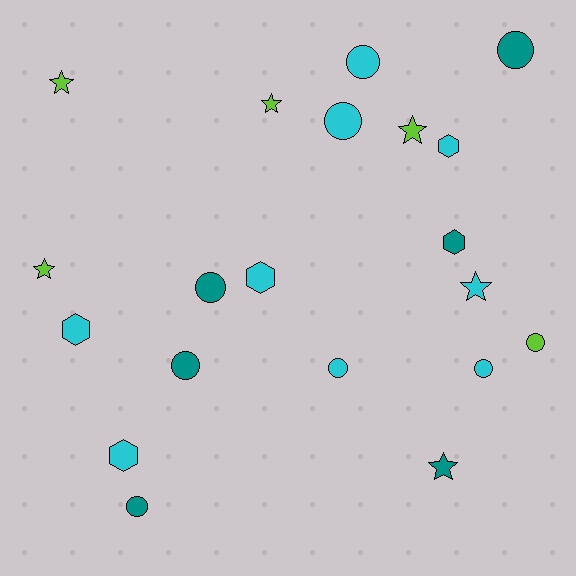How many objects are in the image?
There are 20 objects.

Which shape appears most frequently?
Circle, with 9 objects.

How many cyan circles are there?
There are 4 cyan circles.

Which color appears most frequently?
Cyan, with 9 objects.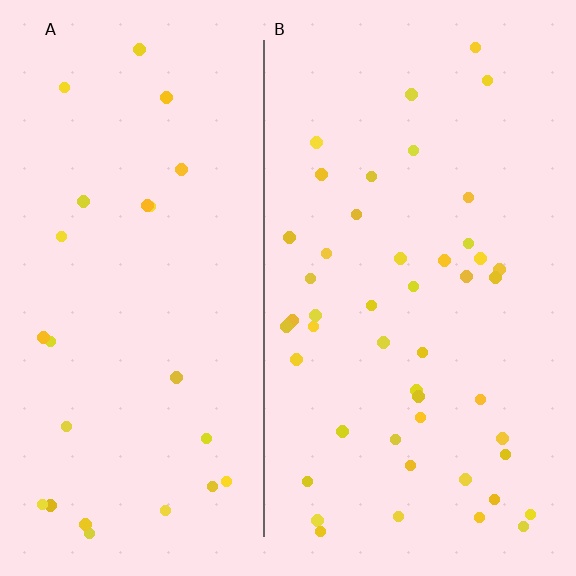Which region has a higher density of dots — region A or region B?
B (the right).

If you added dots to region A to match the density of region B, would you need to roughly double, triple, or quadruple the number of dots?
Approximately double.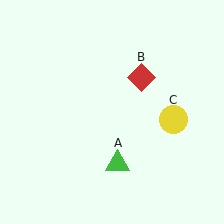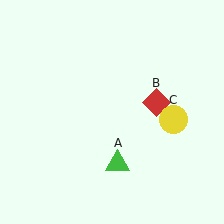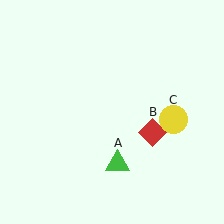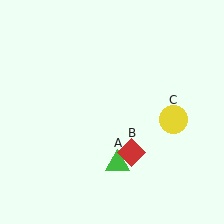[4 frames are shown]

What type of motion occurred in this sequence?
The red diamond (object B) rotated clockwise around the center of the scene.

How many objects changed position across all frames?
1 object changed position: red diamond (object B).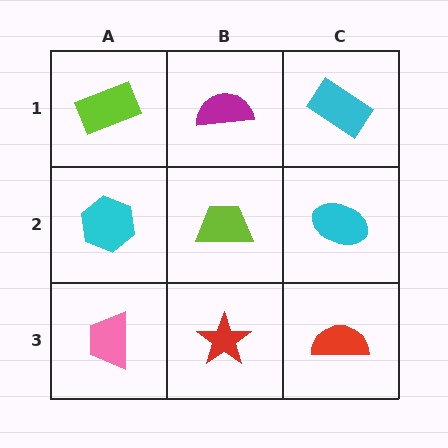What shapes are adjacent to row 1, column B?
A lime trapezoid (row 2, column B), a lime rectangle (row 1, column A), a cyan rectangle (row 1, column C).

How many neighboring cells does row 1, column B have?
3.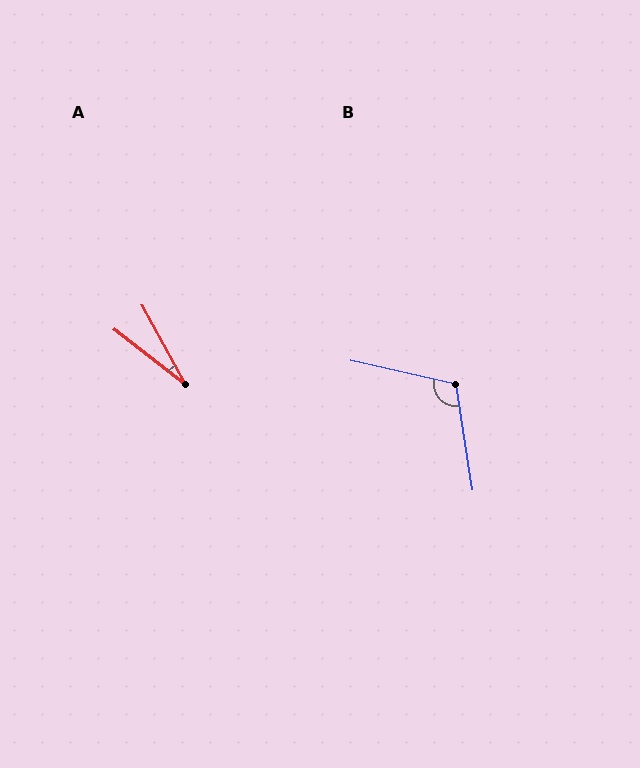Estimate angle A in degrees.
Approximately 24 degrees.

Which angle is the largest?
B, at approximately 112 degrees.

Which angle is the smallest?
A, at approximately 24 degrees.